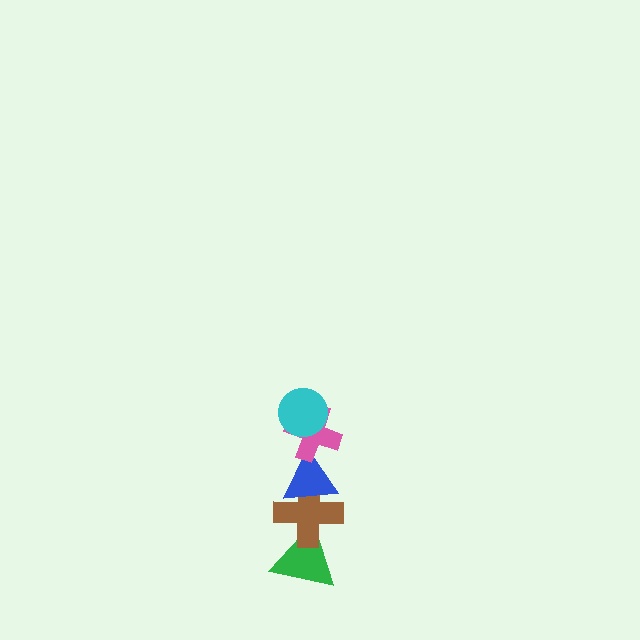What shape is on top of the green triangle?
The brown cross is on top of the green triangle.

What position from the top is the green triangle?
The green triangle is 5th from the top.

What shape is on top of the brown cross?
The blue triangle is on top of the brown cross.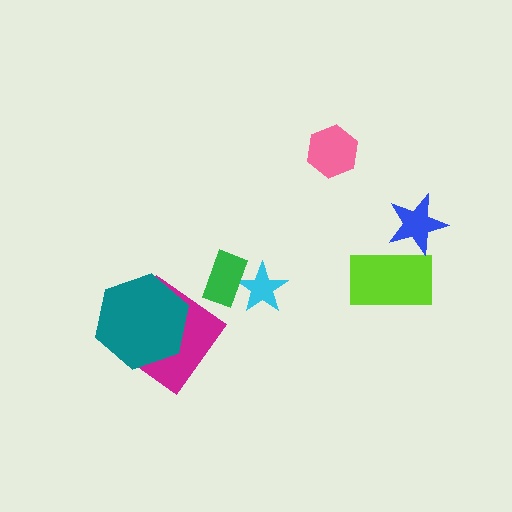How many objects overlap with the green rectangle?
1 object overlaps with the green rectangle.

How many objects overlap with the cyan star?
1 object overlaps with the cyan star.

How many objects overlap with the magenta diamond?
1 object overlaps with the magenta diamond.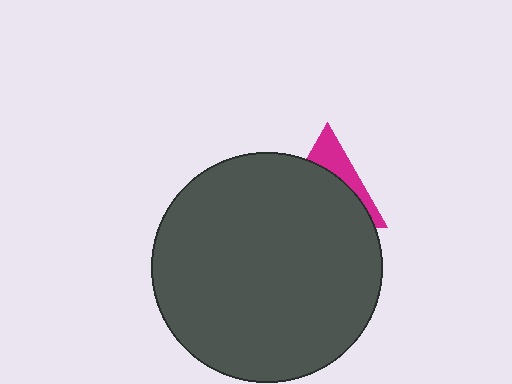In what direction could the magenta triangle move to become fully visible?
The magenta triangle could move up. That would shift it out from behind the dark gray circle entirely.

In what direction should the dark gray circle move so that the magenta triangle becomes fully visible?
The dark gray circle should move down. That is the shortest direction to clear the overlap and leave the magenta triangle fully visible.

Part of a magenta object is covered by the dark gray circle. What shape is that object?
It is a triangle.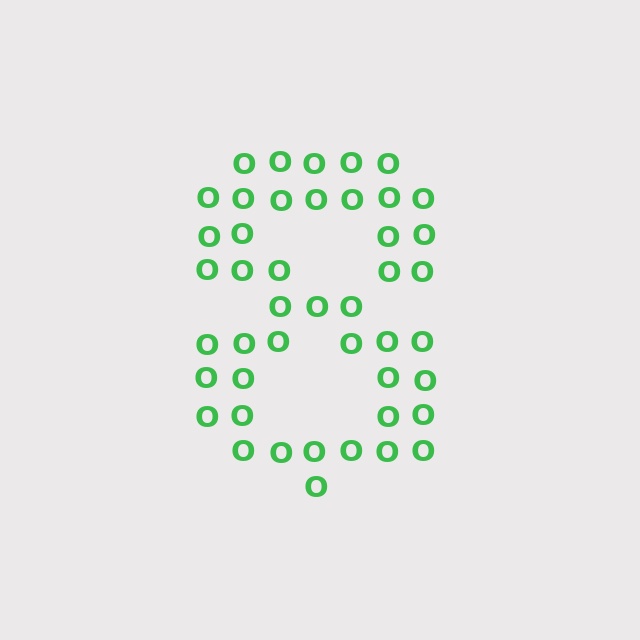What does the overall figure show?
The overall figure shows the digit 8.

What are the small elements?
The small elements are letter O's.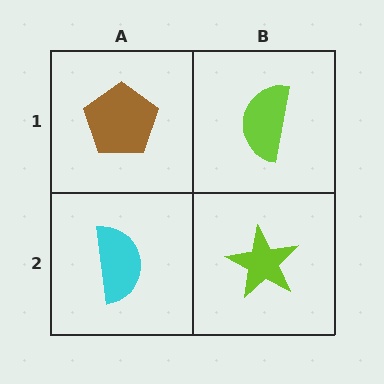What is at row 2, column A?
A cyan semicircle.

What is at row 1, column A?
A brown pentagon.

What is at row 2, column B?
A lime star.